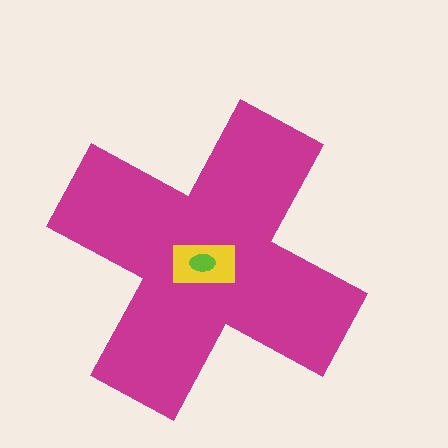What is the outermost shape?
The magenta cross.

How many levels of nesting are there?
3.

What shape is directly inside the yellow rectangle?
The lime ellipse.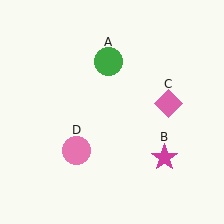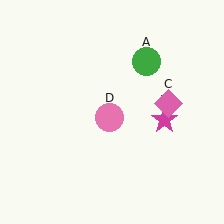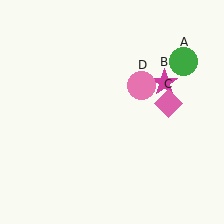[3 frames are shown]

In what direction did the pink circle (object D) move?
The pink circle (object D) moved up and to the right.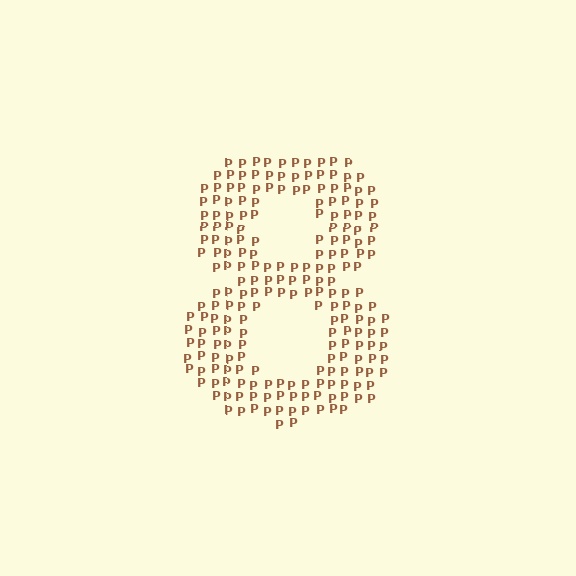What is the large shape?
The large shape is the digit 8.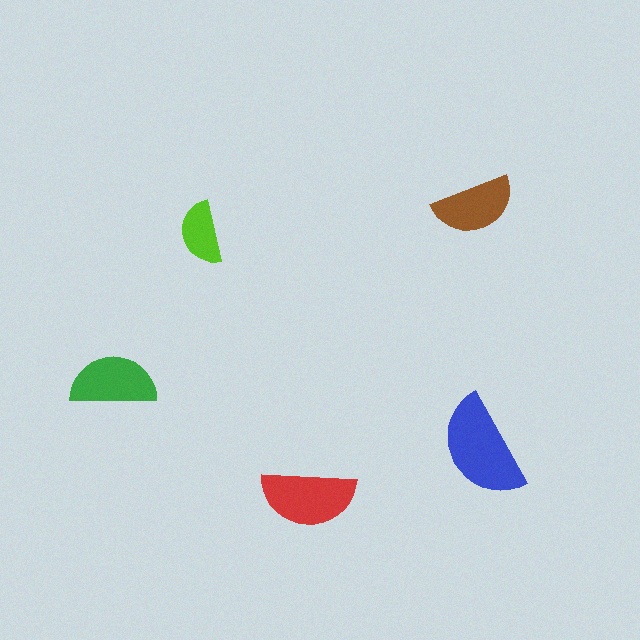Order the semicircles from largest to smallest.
the blue one, the red one, the green one, the brown one, the lime one.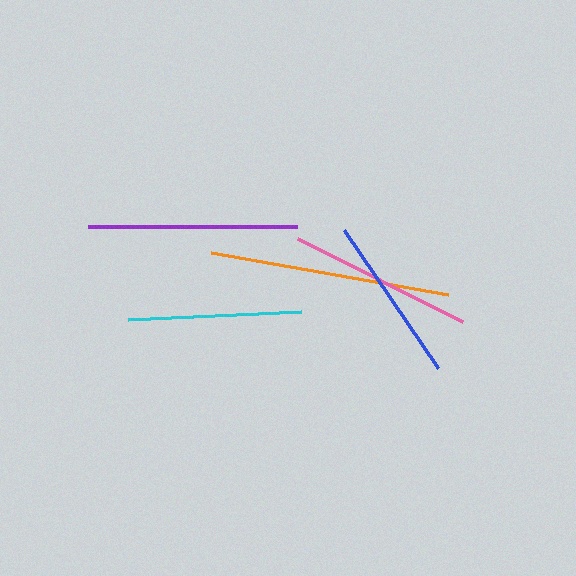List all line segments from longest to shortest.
From longest to shortest: orange, purple, pink, cyan, blue.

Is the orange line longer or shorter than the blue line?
The orange line is longer than the blue line.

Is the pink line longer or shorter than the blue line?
The pink line is longer than the blue line.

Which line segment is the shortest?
The blue line is the shortest at approximately 167 pixels.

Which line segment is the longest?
The orange line is the longest at approximately 241 pixels.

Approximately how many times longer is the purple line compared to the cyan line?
The purple line is approximately 1.2 times the length of the cyan line.